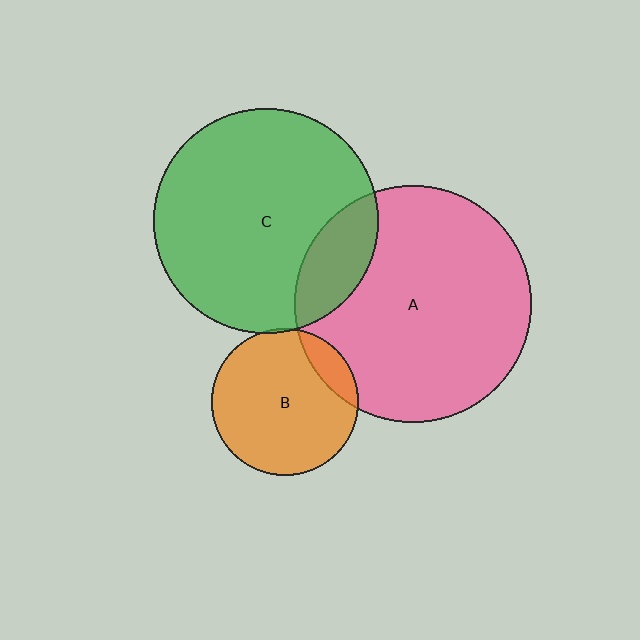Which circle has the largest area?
Circle A (pink).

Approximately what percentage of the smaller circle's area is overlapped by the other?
Approximately 5%.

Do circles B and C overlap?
Yes.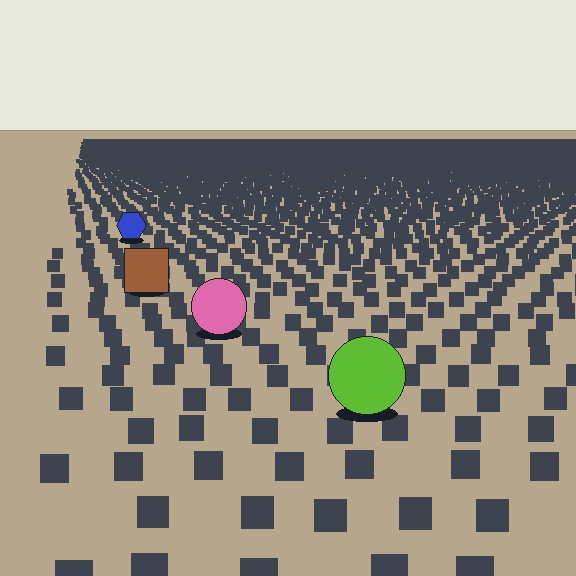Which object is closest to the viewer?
The lime circle is closest. The texture marks near it are larger and more spread out.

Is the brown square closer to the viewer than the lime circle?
No. The lime circle is closer — you can tell from the texture gradient: the ground texture is coarser near it.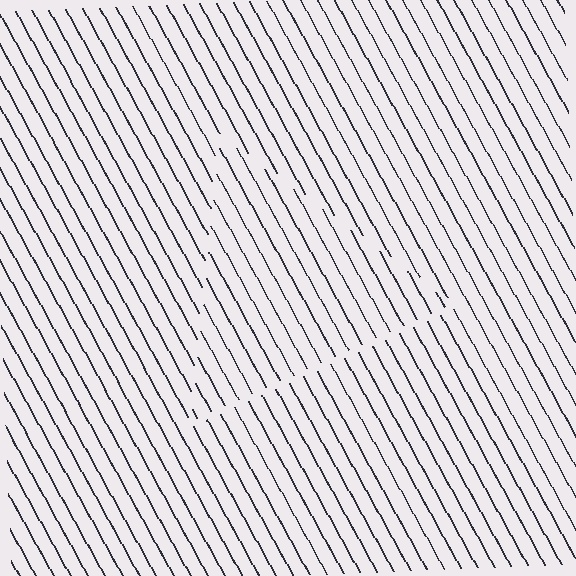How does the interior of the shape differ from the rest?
The interior of the shape contains the same grating, shifted by half a period — the contour is defined by the phase discontinuity where line-ends from the inner and outer gratings abut.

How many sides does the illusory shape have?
3 sides — the line-ends trace a triangle.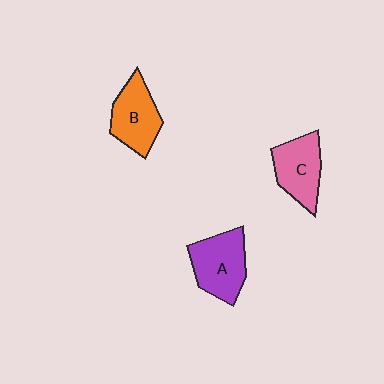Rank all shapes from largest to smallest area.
From largest to smallest: A (purple), B (orange), C (pink).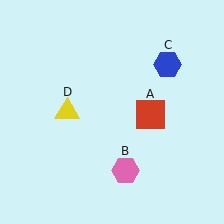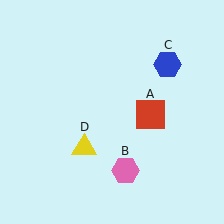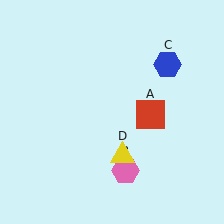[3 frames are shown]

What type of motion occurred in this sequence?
The yellow triangle (object D) rotated counterclockwise around the center of the scene.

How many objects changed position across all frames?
1 object changed position: yellow triangle (object D).